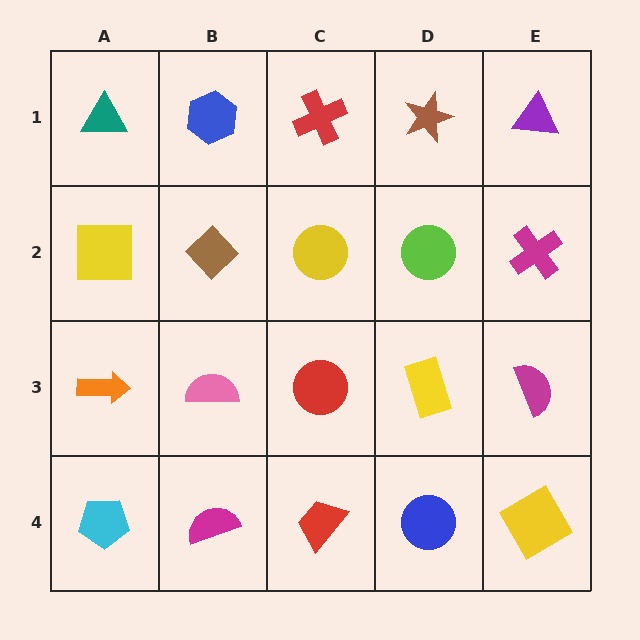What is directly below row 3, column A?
A cyan pentagon.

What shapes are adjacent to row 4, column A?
An orange arrow (row 3, column A), a magenta semicircle (row 4, column B).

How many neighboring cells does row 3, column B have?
4.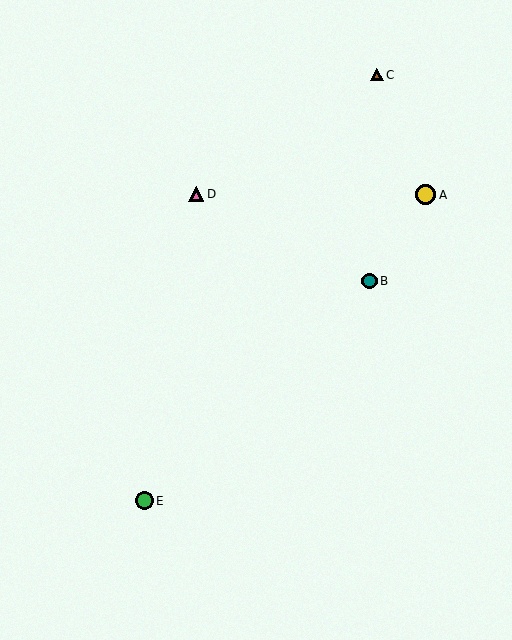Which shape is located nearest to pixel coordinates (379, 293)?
The teal circle (labeled B) at (369, 281) is nearest to that location.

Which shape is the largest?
The yellow circle (labeled A) is the largest.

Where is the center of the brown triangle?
The center of the brown triangle is at (377, 75).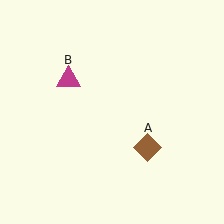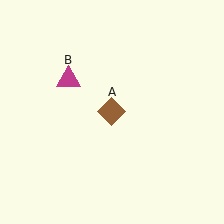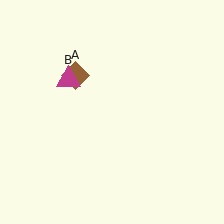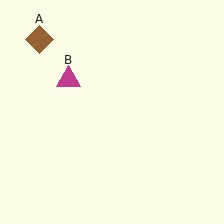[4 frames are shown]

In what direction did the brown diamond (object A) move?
The brown diamond (object A) moved up and to the left.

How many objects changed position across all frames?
1 object changed position: brown diamond (object A).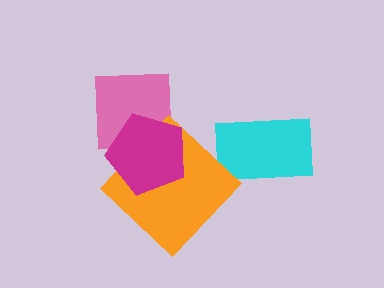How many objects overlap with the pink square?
1 object overlaps with the pink square.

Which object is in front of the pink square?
The magenta pentagon is in front of the pink square.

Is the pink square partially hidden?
Yes, it is partially covered by another shape.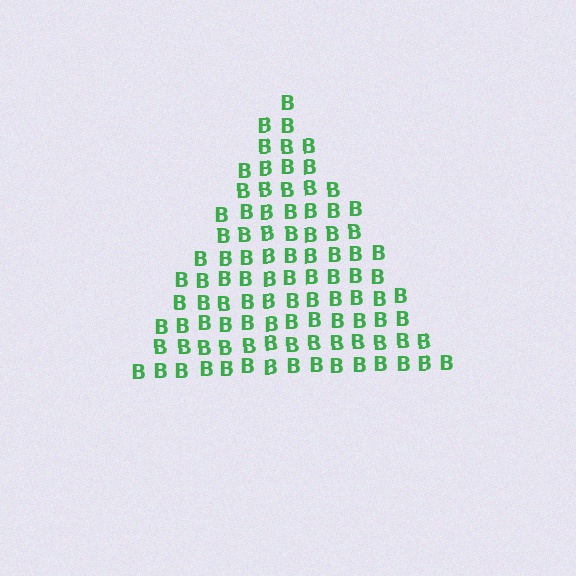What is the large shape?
The large shape is a triangle.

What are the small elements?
The small elements are letter B's.